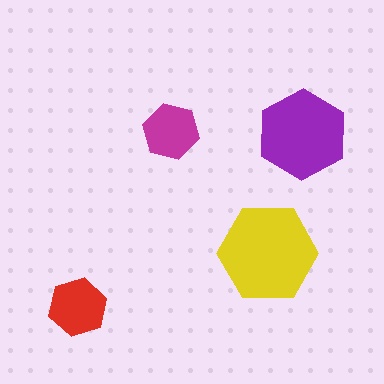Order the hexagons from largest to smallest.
the yellow one, the purple one, the red one, the magenta one.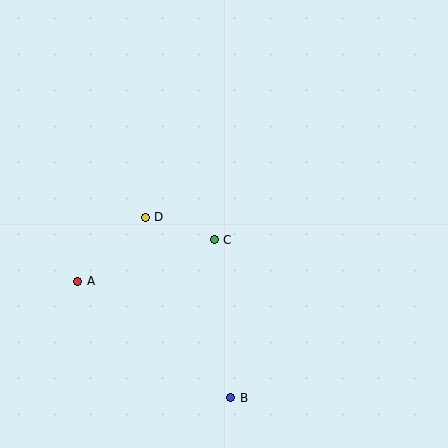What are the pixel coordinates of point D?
Point D is at (145, 217).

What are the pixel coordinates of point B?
Point B is at (231, 398).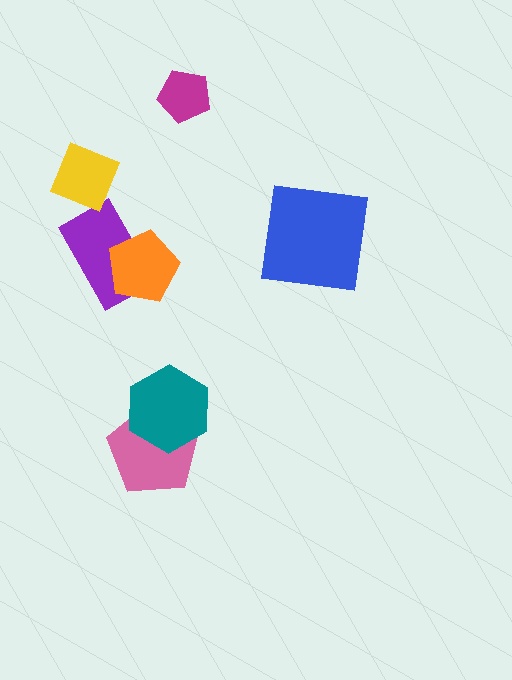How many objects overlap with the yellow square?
0 objects overlap with the yellow square.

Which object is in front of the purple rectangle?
The orange pentagon is in front of the purple rectangle.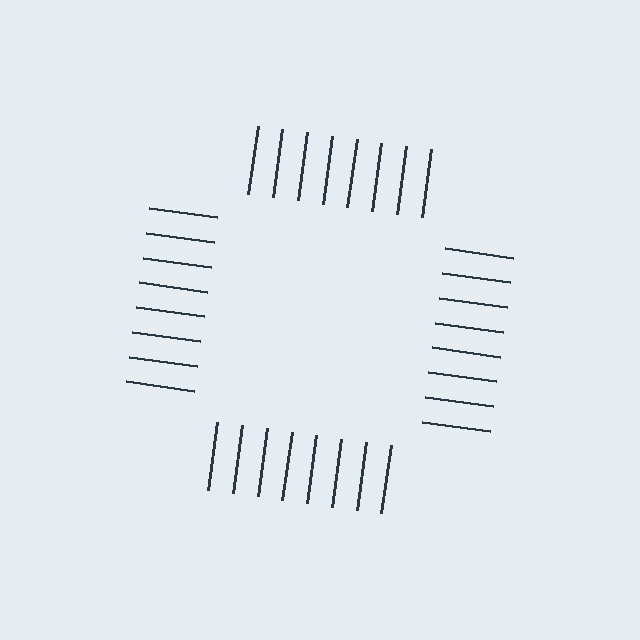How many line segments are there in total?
32 — 8 along each of the 4 edges.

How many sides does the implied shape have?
4 sides — the line-ends trace a square.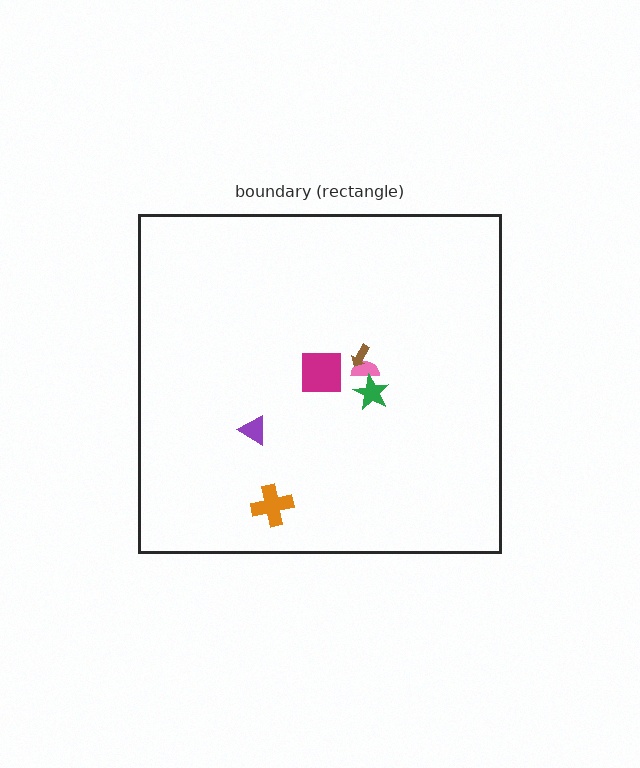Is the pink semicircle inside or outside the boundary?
Inside.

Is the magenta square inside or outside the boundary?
Inside.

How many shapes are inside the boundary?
6 inside, 0 outside.